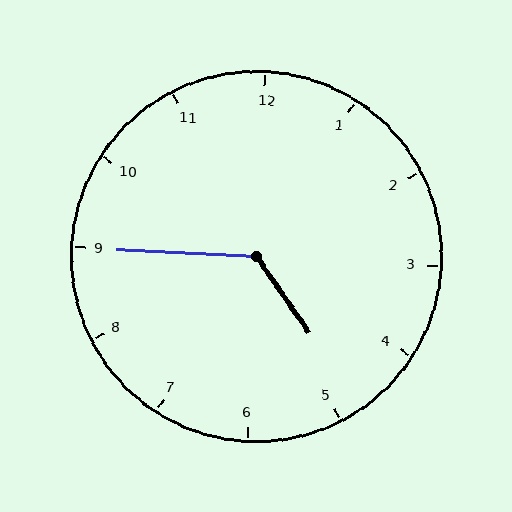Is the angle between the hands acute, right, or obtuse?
It is obtuse.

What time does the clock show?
4:45.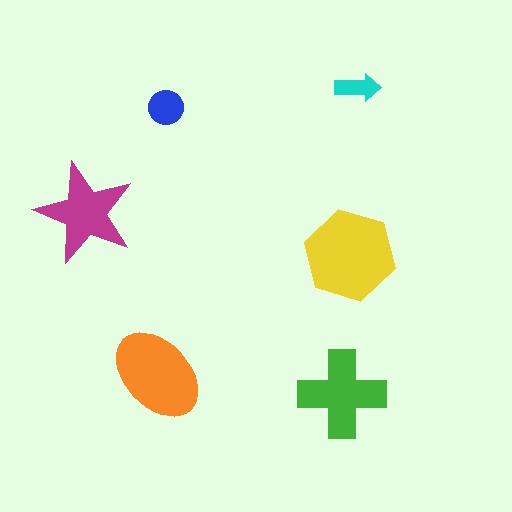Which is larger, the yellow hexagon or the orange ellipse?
The yellow hexagon.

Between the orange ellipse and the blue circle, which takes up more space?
The orange ellipse.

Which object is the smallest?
The cyan arrow.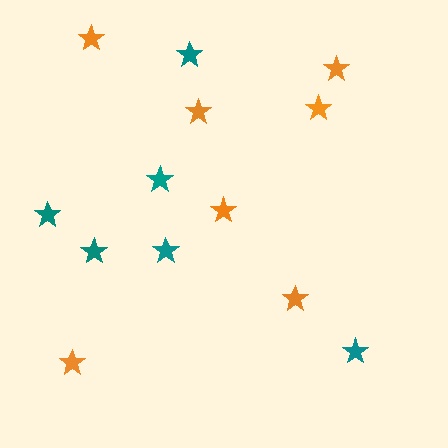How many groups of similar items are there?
There are 2 groups: one group of teal stars (6) and one group of orange stars (7).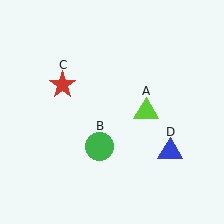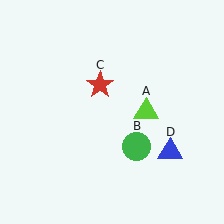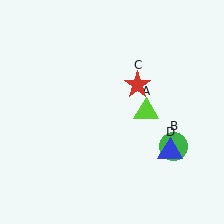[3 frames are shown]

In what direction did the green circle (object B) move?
The green circle (object B) moved right.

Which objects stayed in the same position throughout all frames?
Lime triangle (object A) and blue triangle (object D) remained stationary.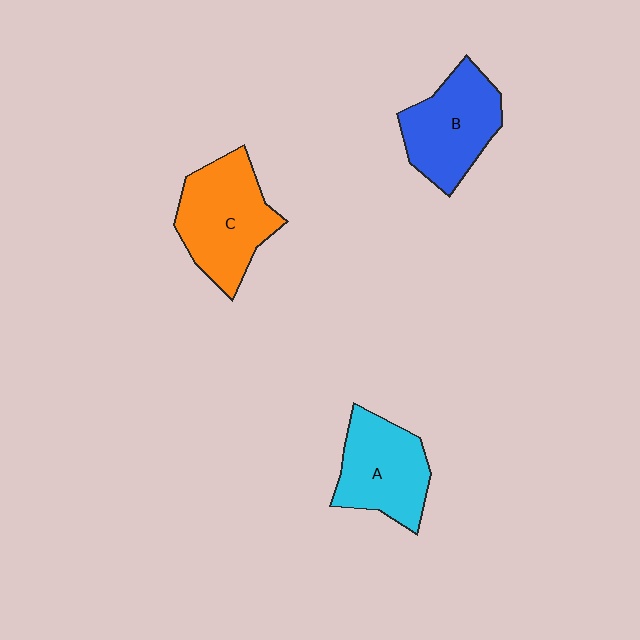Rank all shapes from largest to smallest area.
From largest to smallest: C (orange), B (blue), A (cyan).